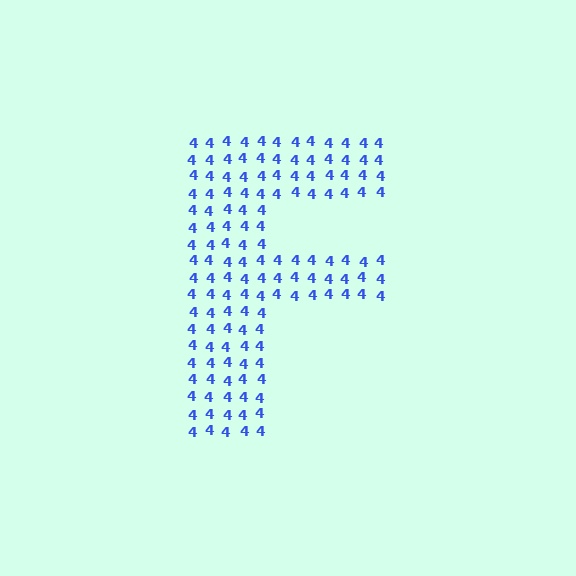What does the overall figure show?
The overall figure shows the letter F.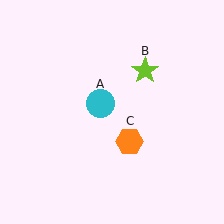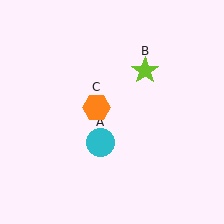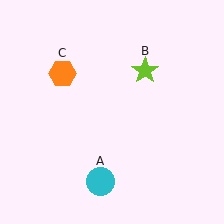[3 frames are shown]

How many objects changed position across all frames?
2 objects changed position: cyan circle (object A), orange hexagon (object C).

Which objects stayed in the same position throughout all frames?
Lime star (object B) remained stationary.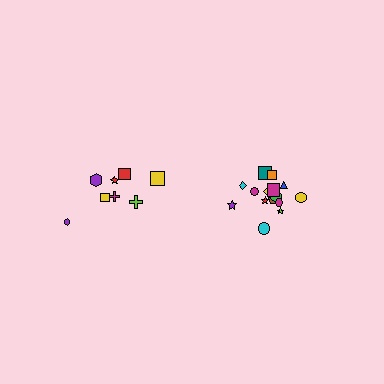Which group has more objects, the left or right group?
The right group.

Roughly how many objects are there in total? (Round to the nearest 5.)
Roughly 25 objects in total.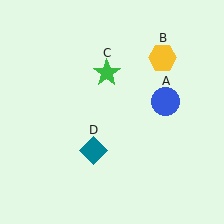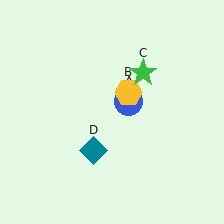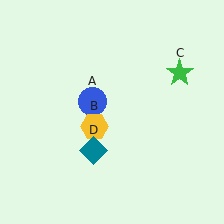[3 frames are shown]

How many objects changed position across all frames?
3 objects changed position: blue circle (object A), yellow hexagon (object B), green star (object C).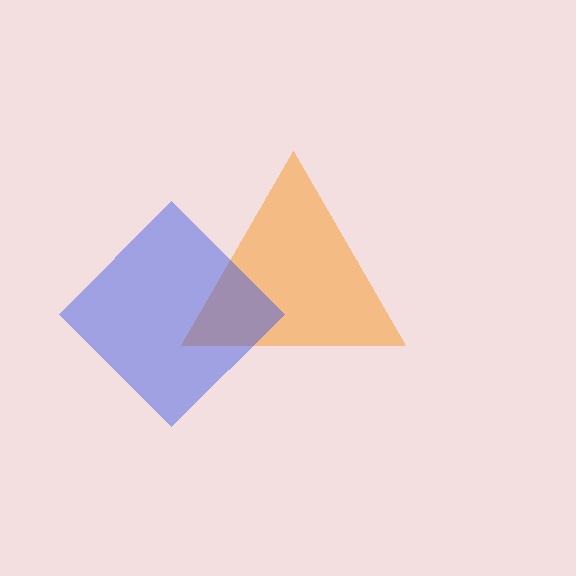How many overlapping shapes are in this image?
There are 2 overlapping shapes in the image.